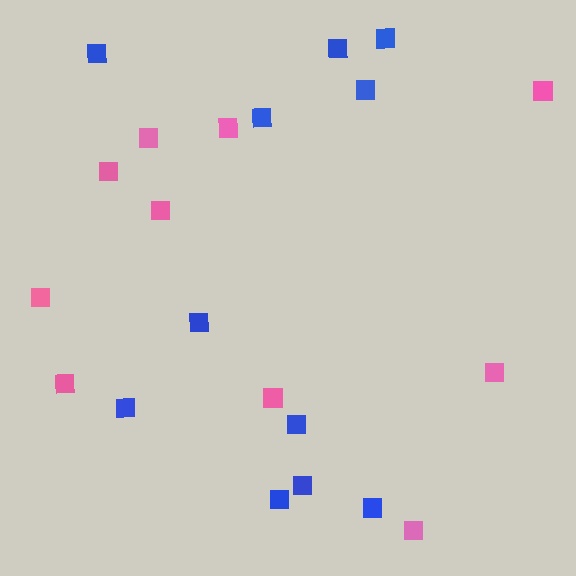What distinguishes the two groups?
There are 2 groups: one group of blue squares (11) and one group of pink squares (10).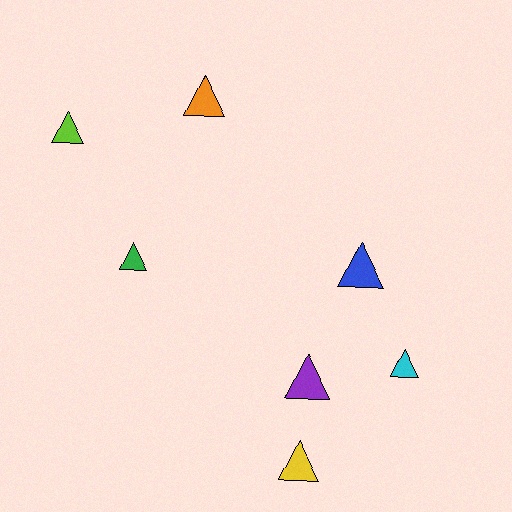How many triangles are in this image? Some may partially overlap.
There are 7 triangles.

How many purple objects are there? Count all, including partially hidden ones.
There is 1 purple object.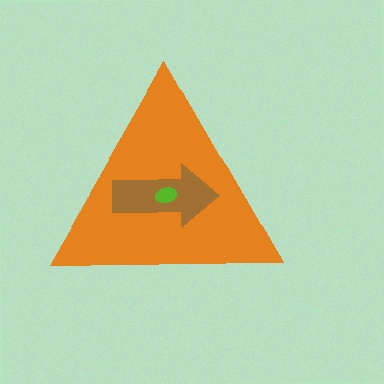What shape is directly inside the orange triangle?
The brown arrow.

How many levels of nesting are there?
3.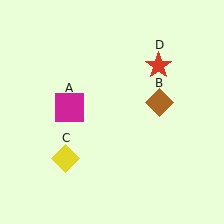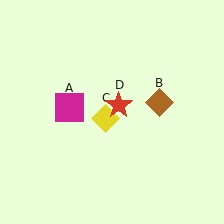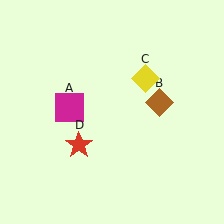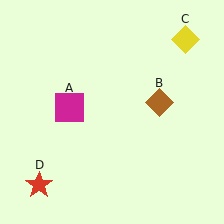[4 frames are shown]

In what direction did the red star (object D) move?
The red star (object D) moved down and to the left.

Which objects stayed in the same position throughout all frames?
Magenta square (object A) and brown diamond (object B) remained stationary.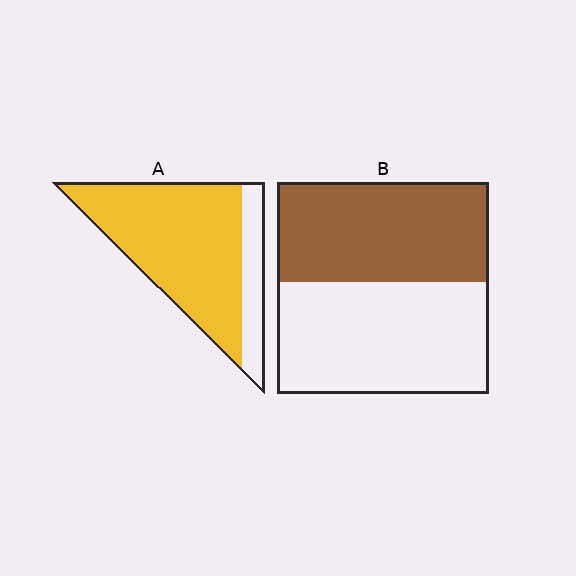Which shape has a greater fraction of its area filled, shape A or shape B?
Shape A.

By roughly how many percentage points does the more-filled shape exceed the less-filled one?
By roughly 30 percentage points (A over B).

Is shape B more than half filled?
Roughly half.